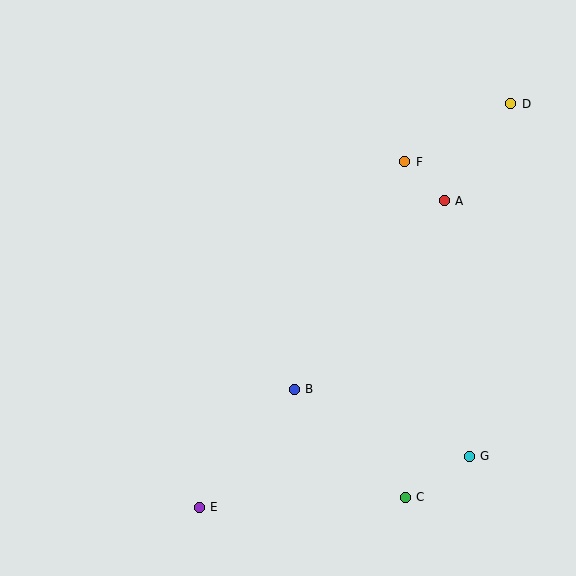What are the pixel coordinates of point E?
Point E is at (199, 507).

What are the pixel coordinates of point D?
Point D is at (511, 104).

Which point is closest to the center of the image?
Point B at (294, 389) is closest to the center.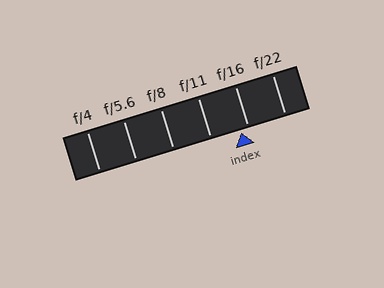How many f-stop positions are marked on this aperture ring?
There are 6 f-stop positions marked.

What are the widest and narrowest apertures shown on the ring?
The widest aperture shown is f/4 and the narrowest is f/22.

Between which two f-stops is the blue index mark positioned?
The index mark is between f/11 and f/16.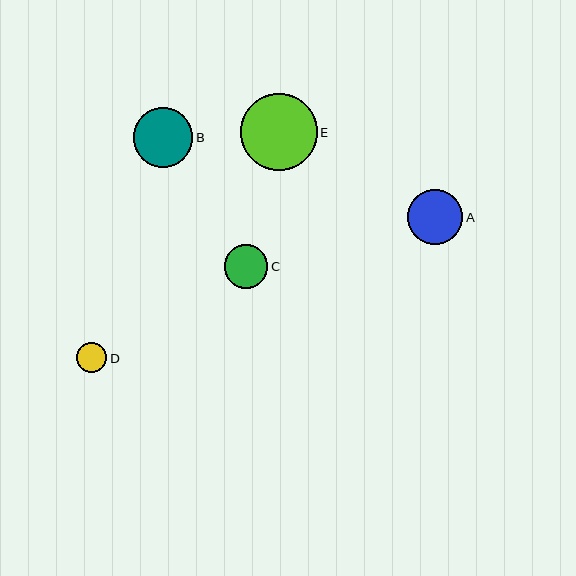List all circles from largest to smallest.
From largest to smallest: E, B, A, C, D.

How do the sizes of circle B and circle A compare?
Circle B and circle A are approximately the same size.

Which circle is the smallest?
Circle D is the smallest with a size of approximately 30 pixels.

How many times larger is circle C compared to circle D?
Circle C is approximately 1.4 times the size of circle D.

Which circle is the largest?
Circle E is the largest with a size of approximately 77 pixels.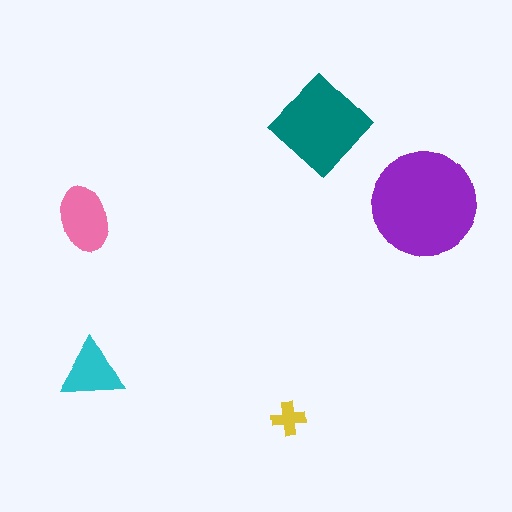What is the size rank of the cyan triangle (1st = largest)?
4th.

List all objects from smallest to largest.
The yellow cross, the cyan triangle, the pink ellipse, the teal diamond, the purple circle.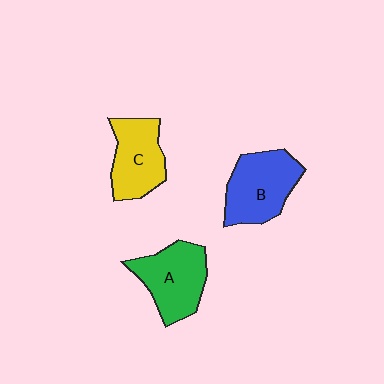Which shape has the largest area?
Shape B (blue).